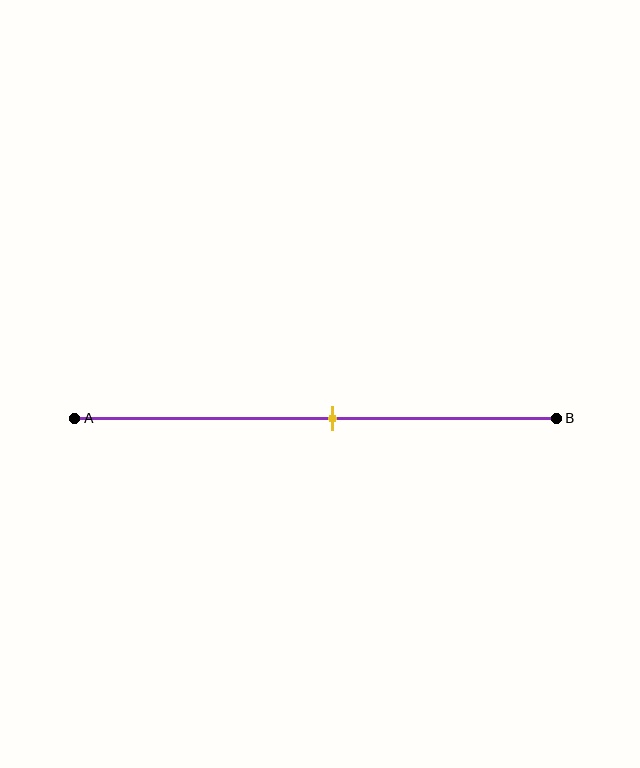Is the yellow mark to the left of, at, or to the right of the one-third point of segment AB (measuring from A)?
The yellow mark is to the right of the one-third point of segment AB.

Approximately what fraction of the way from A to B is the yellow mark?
The yellow mark is approximately 55% of the way from A to B.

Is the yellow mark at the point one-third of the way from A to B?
No, the mark is at about 55% from A, not at the 33% one-third point.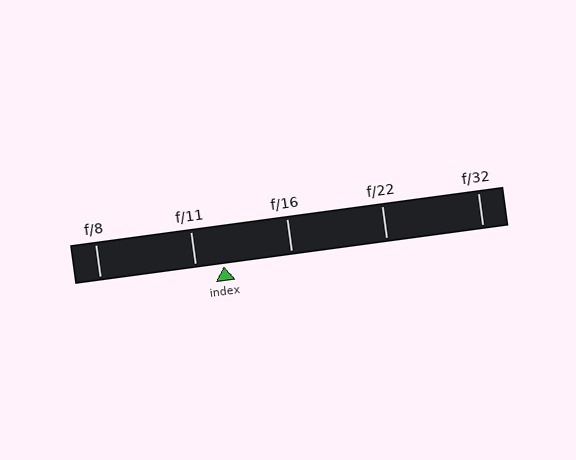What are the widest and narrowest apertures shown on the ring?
The widest aperture shown is f/8 and the narrowest is f/32.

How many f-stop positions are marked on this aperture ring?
There are 5 f-stop positions marked.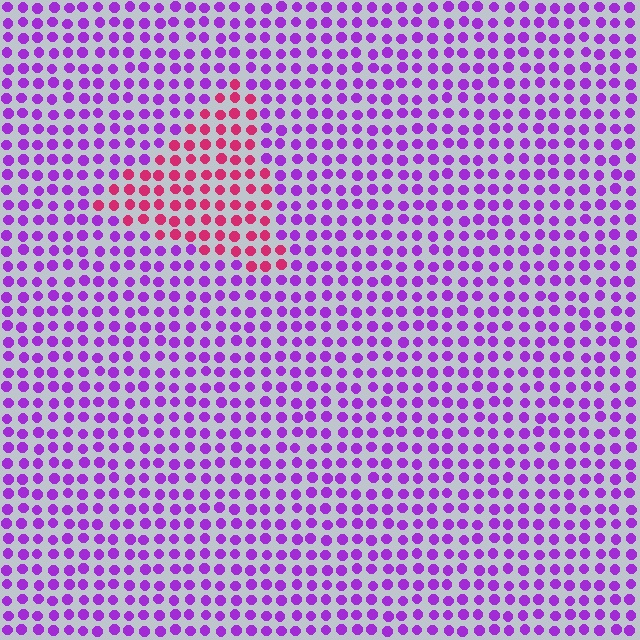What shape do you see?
I see a triangle.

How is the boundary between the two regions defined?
The boundary is defined purely by a slight shift in hue (about 54 degrees). Spacing, size, and orientation are identical on both sides.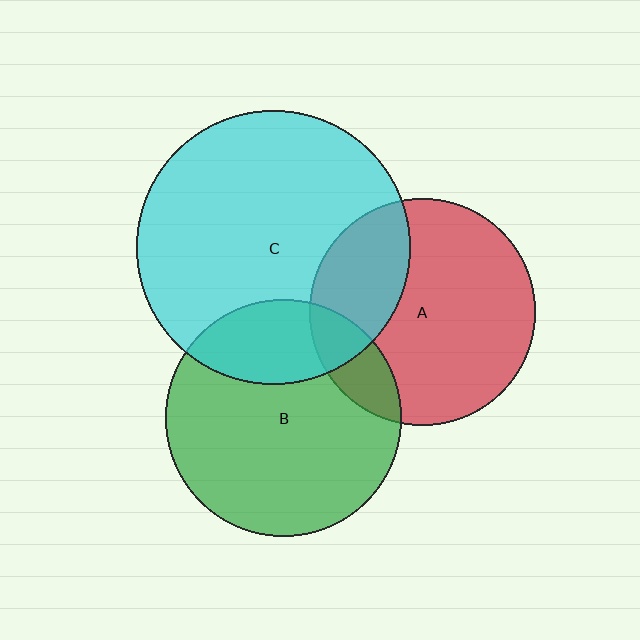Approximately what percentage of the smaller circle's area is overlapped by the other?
Approximately 30%.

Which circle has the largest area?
Circle C (cyan).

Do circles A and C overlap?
Yes.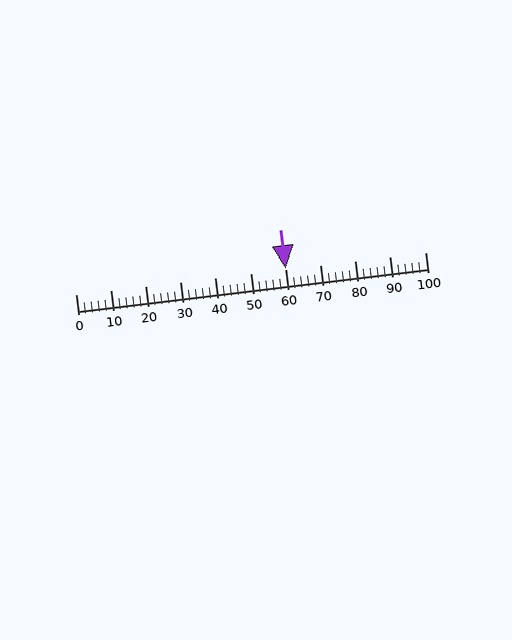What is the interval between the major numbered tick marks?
The major tick marks are spaced 10 units apart.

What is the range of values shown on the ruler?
The ruler shows values from 0 to 100.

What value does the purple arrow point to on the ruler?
The purple arrow points to approximately 60.